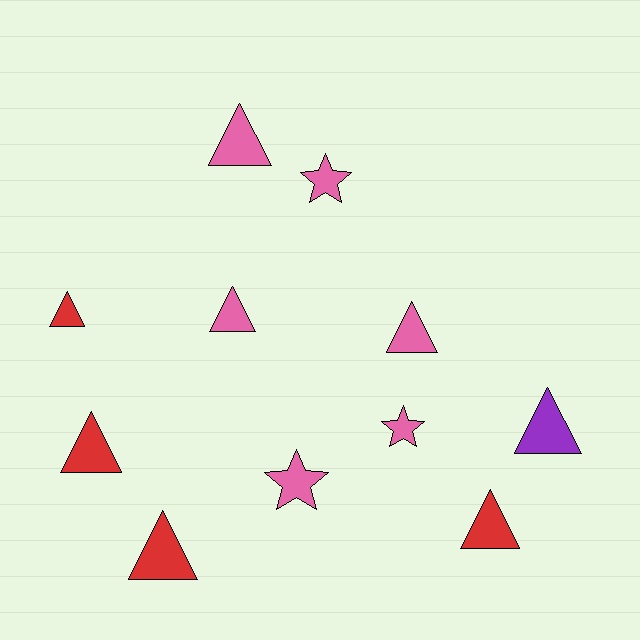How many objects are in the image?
There are 11 objects.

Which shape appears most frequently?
Triangle, with 8 objects.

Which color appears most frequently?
Pink, with 6 objects.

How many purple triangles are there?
There is 1 purple triangle.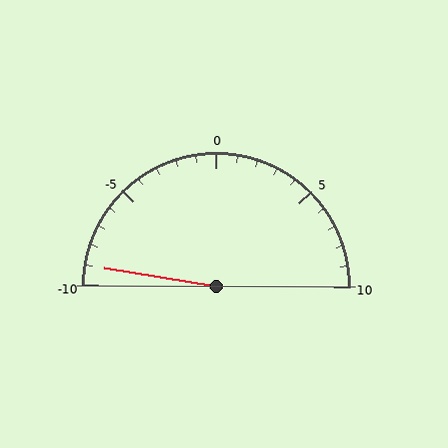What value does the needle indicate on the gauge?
The needle indicates approximately -9.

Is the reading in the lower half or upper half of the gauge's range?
The reading is in the lower half of the range (-10 to 10).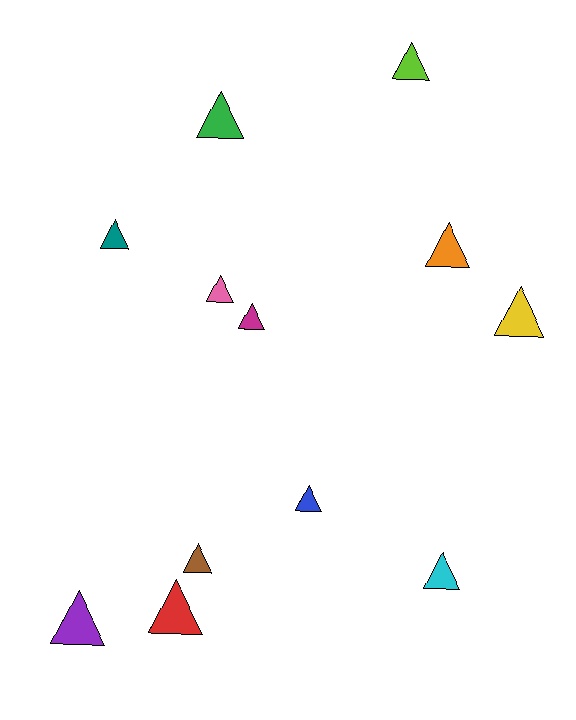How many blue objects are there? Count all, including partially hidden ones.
There is 1 blue object.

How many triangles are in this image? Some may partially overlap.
There are 12 triangles.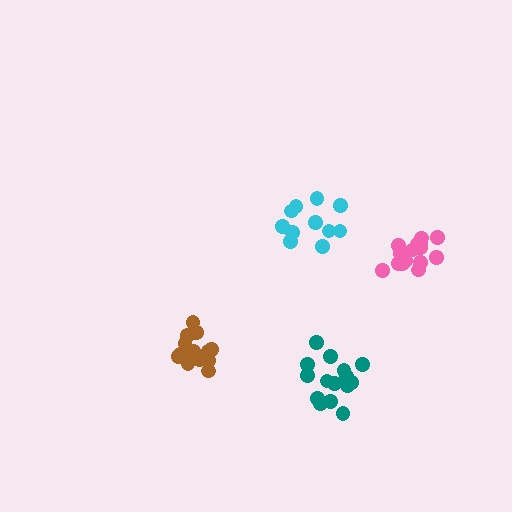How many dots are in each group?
Group 1: 15 dots, Group 2: 16 dots, Group 3: 11 dots, Group 4: 15 dots (57 total).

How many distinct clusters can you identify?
There are 4 distinct clusters.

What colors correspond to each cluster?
The clusters are colored: brown, teal, cyan, pink.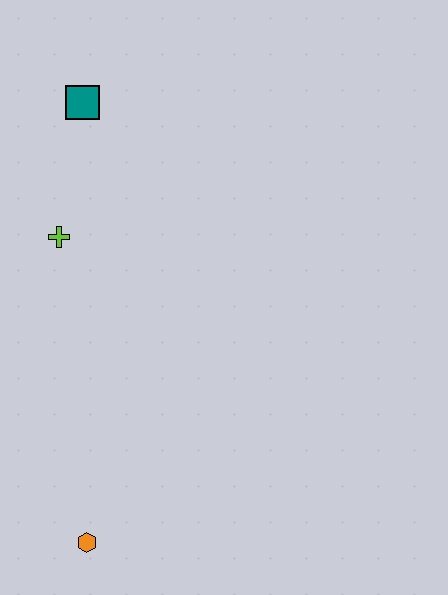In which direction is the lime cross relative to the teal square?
The lime cross is below the teal square.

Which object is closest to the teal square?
The lime cross is closest to the teal square.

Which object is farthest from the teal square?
The orange hexagon is farthest from the teal square.